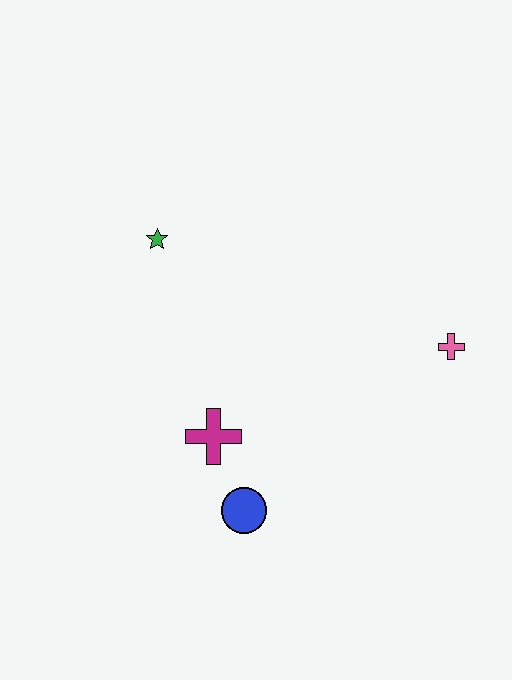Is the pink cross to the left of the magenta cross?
No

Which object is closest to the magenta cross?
The blue circle is closest to the magenta cross.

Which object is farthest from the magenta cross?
The pink cross is farthest from the magenta cross.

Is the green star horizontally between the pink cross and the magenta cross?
No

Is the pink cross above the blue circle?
Yes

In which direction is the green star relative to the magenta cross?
The green star is above the magenta cross.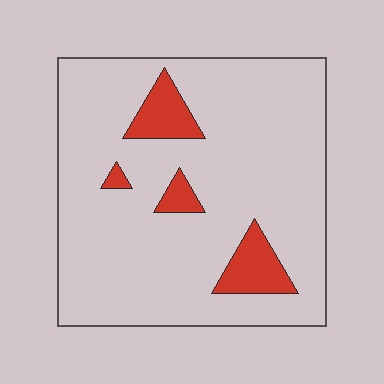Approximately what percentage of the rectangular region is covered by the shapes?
Approximately 10%.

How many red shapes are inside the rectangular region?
4.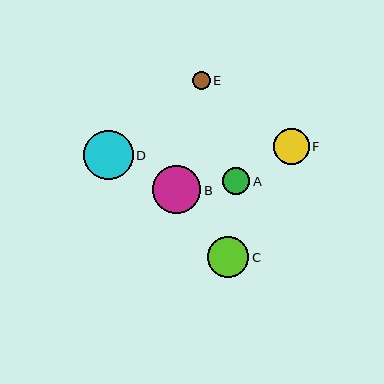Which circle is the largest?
Circle D is the largest with a size of approximately 49 pixels.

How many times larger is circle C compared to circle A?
Circle C is approximately 1.5 times the size of circle A.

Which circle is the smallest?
Circle E is the smallest with a size of approximately 18 pixels.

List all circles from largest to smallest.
From largest to smallest: D, B, C, F, A, E.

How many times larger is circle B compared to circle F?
Circle B is approximately 1.3 times the size of circle F.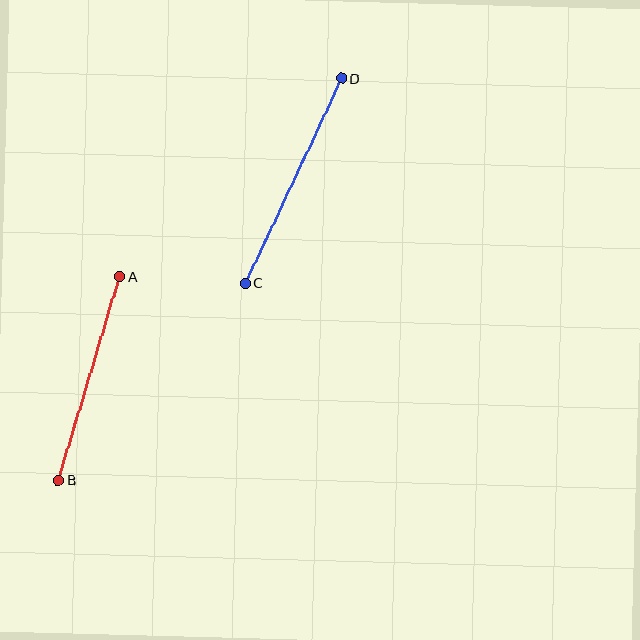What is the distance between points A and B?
The distance is approximately 213 pixels.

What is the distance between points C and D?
The distance is approximately 227 pixels.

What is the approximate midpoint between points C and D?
The midpoint is at approximately (293, 181) pixels.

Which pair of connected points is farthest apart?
Points C and D are farthest apart.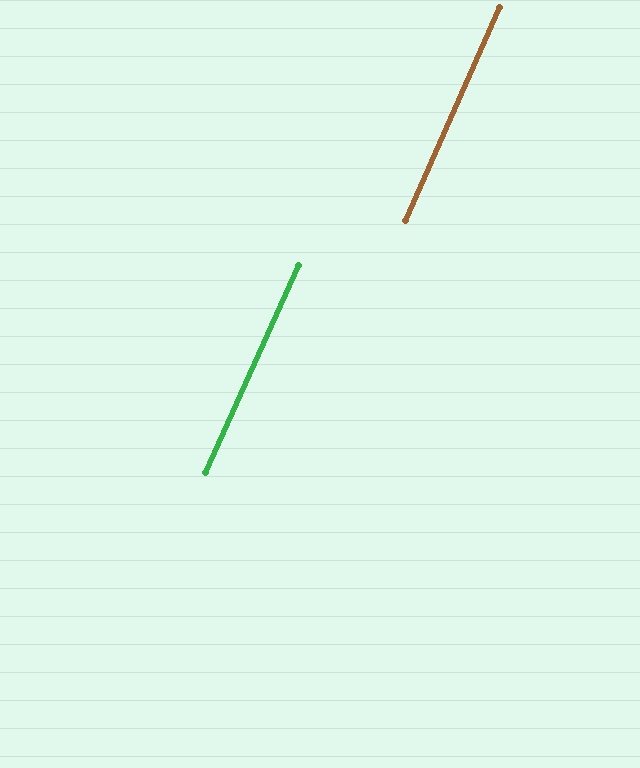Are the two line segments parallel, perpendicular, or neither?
Parallel — their directions differ by only 0.4°.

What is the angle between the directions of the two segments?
Approximately 0 degrees.